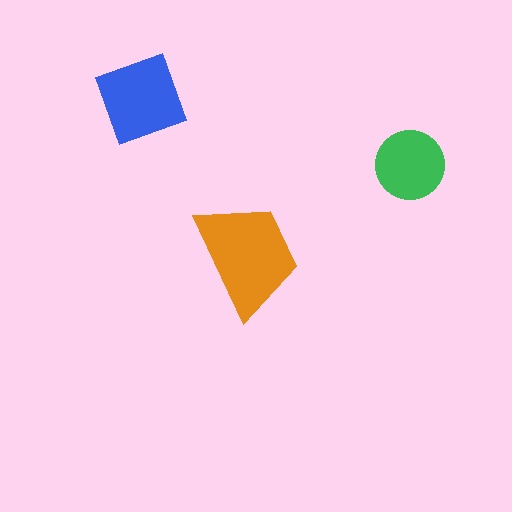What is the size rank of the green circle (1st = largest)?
3rd.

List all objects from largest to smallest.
The orange trapezoid, the blue square, the green circle.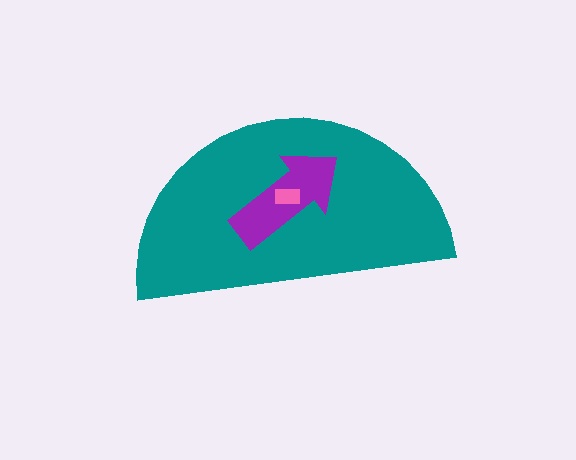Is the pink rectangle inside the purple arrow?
Yes.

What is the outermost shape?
The teal semicircle.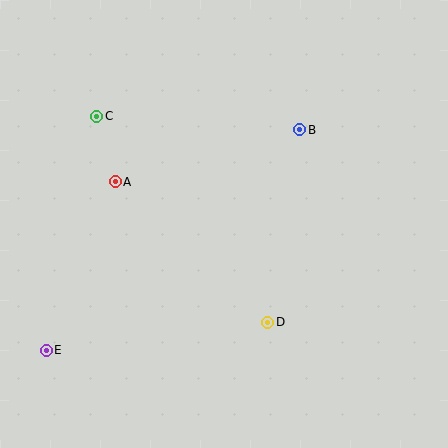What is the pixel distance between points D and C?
The distance between D and C is 268 pixels.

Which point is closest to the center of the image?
Point D at (268, 322) is closest to the center.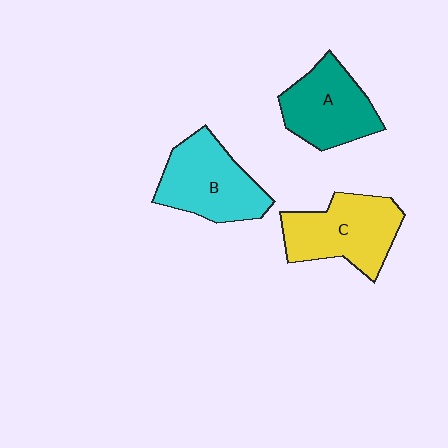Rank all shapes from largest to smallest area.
From largest to smallest: C (yellow), B (cyan), A (teal).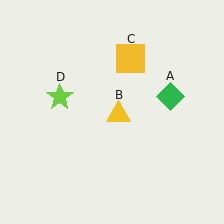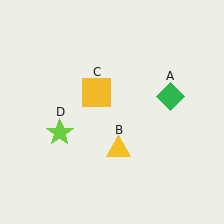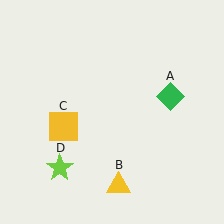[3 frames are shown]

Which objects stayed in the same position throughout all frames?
Green diamond (object A) remained stationary.